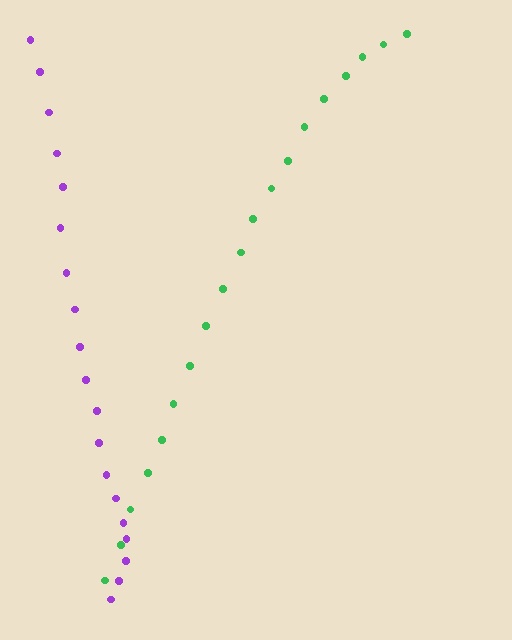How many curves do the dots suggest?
There are 2 distinct paths.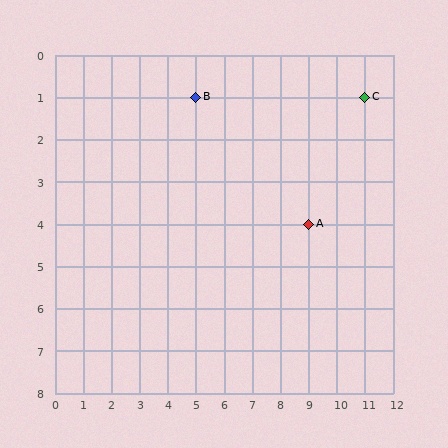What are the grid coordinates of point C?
Point C is at grid coordinates (11, 1).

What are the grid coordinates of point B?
Point B is at grid coordinates (5, 1).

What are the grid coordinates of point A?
Point A is at grid coordinates (9, 4).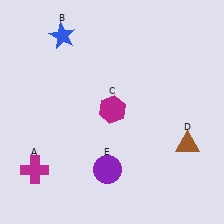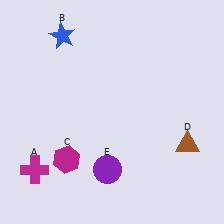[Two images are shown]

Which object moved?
The magenta hexagon (C) moved down.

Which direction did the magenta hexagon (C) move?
The magenta hexagon (C) moved down.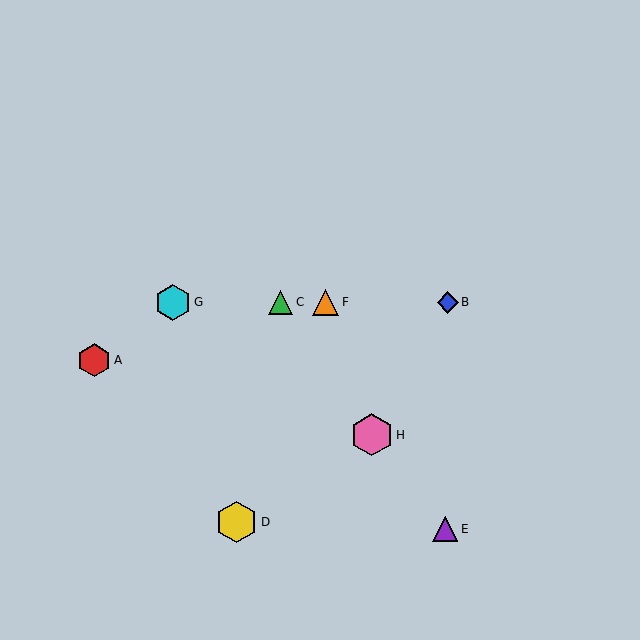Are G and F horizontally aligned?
Yes, both are at y≈302.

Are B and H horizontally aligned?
No, B is at y≈302 and H is at y≈435.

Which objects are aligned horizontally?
Objects B, C, F, G are aligned horizontally.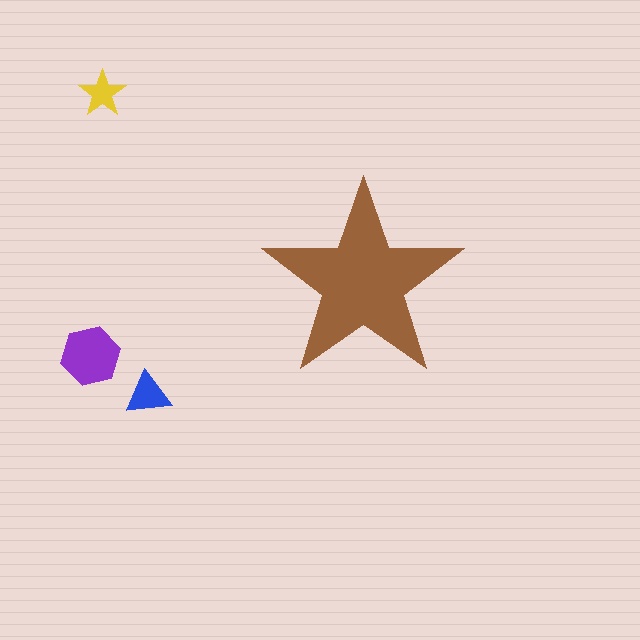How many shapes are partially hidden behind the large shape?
0 shapes are partially hidden.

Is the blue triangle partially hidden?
No, the blue triangle is fully visible.